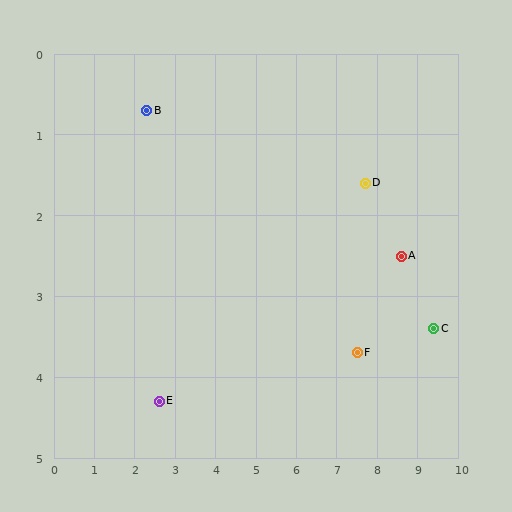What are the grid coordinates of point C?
Point C is at approximately (9.4, 3.4).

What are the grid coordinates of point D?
Point D is at approximately (7.7, 1.6).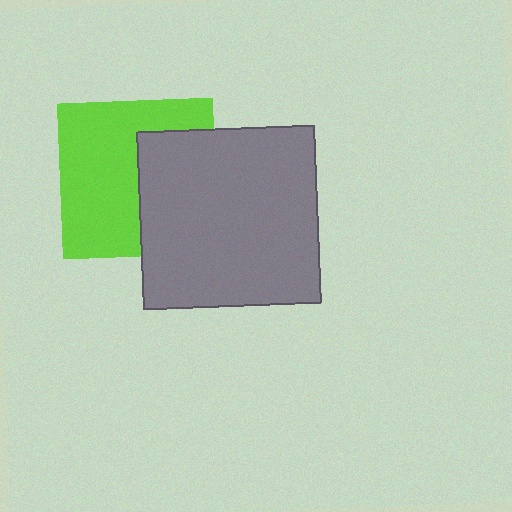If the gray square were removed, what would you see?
You would see the complete lime square.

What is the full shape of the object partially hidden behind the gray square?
The partially hidden object is a lime square.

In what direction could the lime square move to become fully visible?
The lime square could move left. That would shift it out from behind the gray square entirely.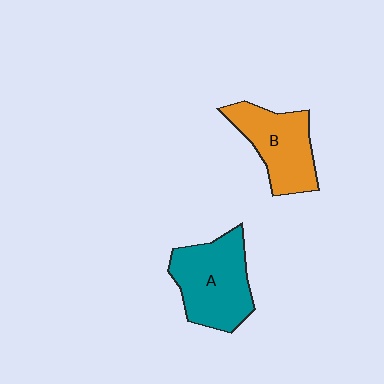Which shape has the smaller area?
Shape B (orange).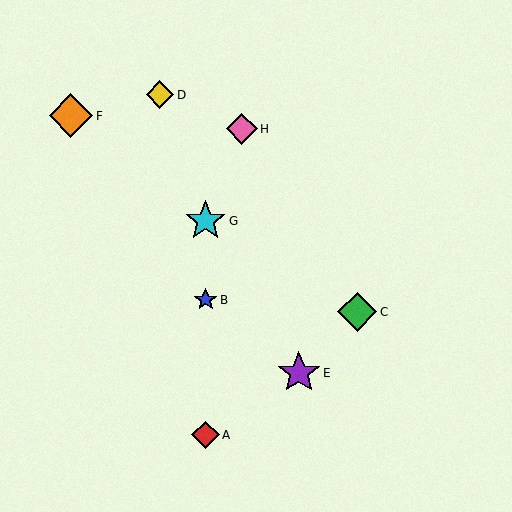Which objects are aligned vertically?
Objects A, B, G are aligned vertically.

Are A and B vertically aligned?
Yes, both are at x≈206.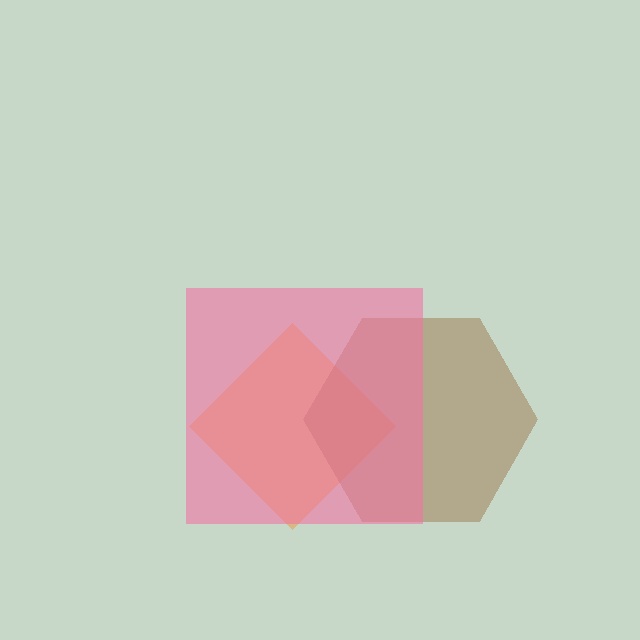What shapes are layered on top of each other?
The layered shapes are: an orange diamond, a brown hexagon, a pink square.